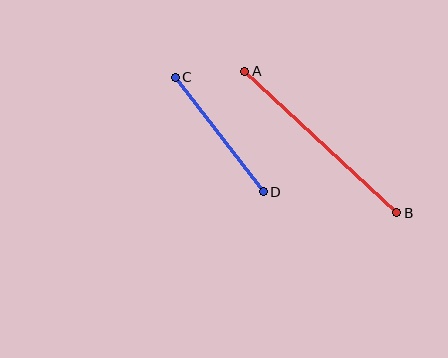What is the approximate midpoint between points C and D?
The midpoint is at approximately (219, 134) pixels.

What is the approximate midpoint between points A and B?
The midpoint is at approximately (321, 142) pixels.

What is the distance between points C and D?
The distance is approximately 144 pixels.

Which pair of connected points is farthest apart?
Points A and B are farthest apart.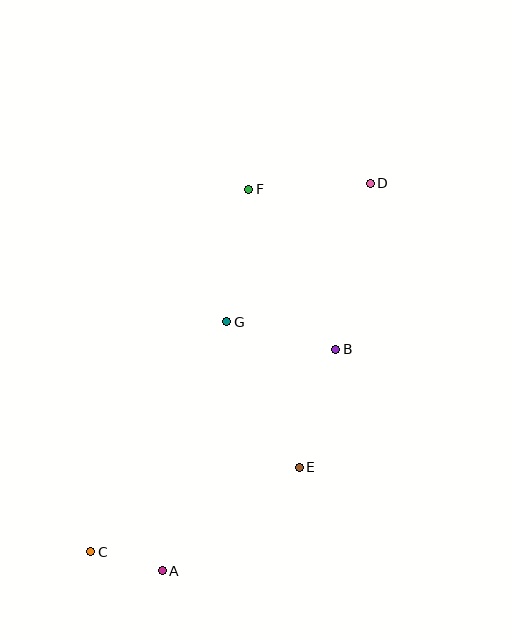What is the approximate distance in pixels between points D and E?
The distance between D and E is approximately 293 pixels.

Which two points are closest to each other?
Points A and C are closest to each other.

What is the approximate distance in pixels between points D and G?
The distance between D and G is approximately 200 pixels.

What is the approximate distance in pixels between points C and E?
The distance between C and E is approximately 225 pixels.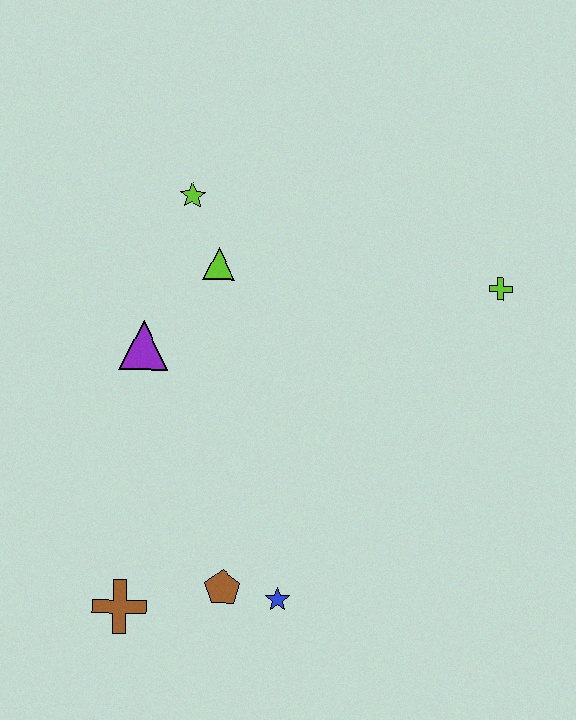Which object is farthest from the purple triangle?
The lime cross is farthest from the purple triangle.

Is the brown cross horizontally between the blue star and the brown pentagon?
No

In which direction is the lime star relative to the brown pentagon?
The lime star is above the brown pentagon.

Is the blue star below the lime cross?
Yes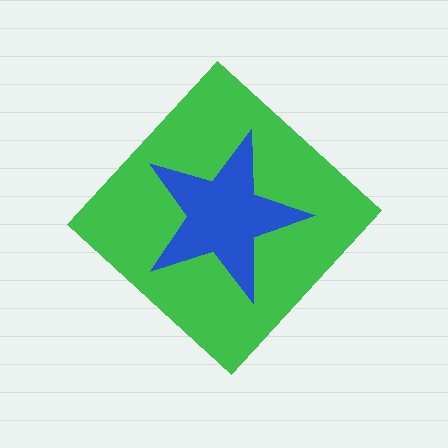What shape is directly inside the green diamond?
The blue star.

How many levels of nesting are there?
2.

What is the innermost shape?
The blue star.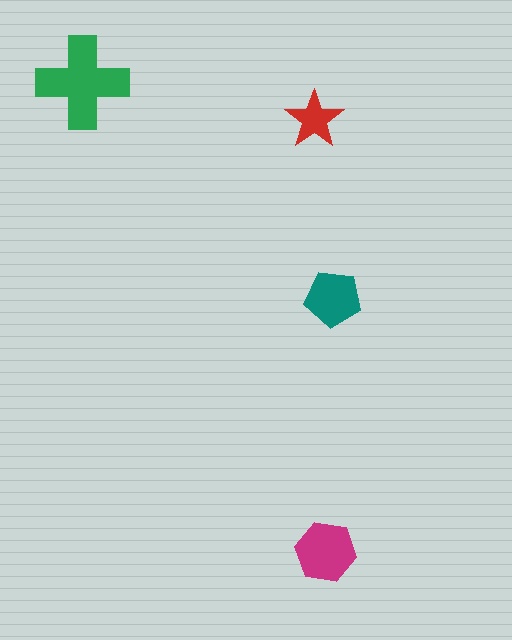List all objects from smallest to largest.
The red star, the teal pentagon, the magenta hexagon, the green cross.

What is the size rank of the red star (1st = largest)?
4th.